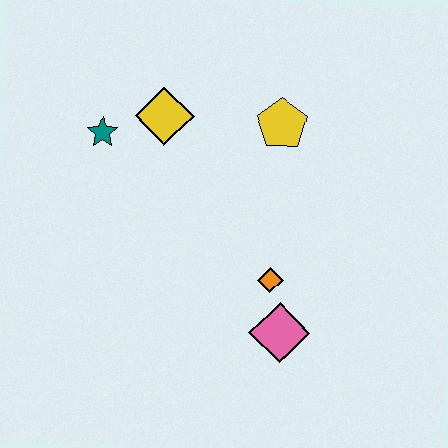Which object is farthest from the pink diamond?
The teal star is farthest from the pink diamond.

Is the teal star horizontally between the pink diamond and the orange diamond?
No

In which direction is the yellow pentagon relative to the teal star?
The yellow pentagon is to the right of the teal star.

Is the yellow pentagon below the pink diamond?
No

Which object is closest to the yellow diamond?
The teal star is closest to the yellow diamond.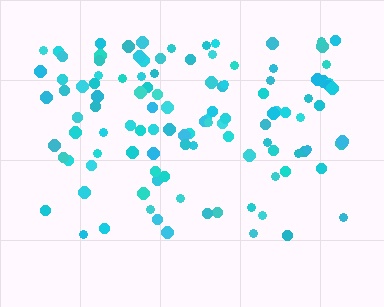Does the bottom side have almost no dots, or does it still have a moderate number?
Still a moderate number, just noticeably fewer than the top.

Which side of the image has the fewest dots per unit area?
The bottom.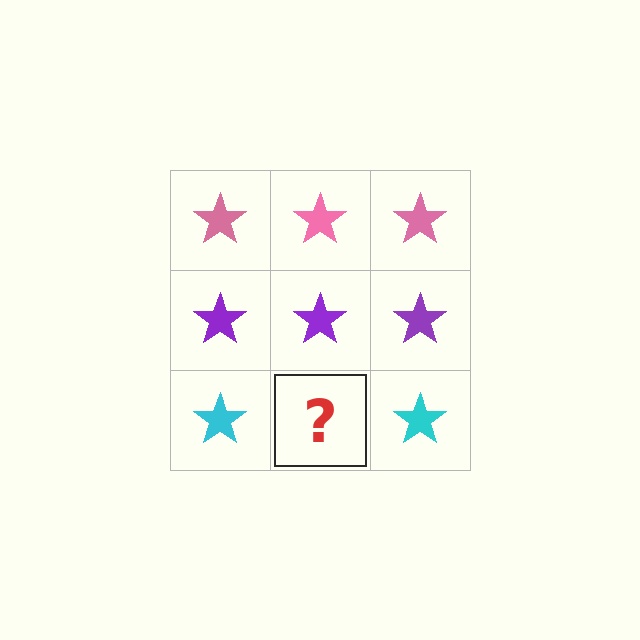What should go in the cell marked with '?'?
The missing cell should contain a cyan star.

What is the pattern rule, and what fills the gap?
The rule is that each row has a consistent color. The gap should be filled with a cyan star.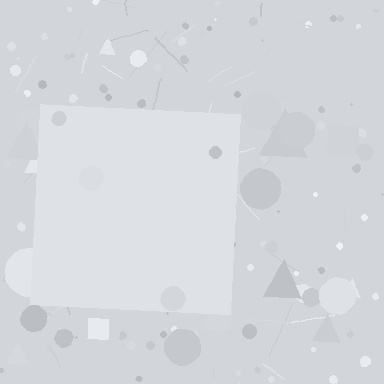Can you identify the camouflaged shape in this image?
The camouflaged shape is a square.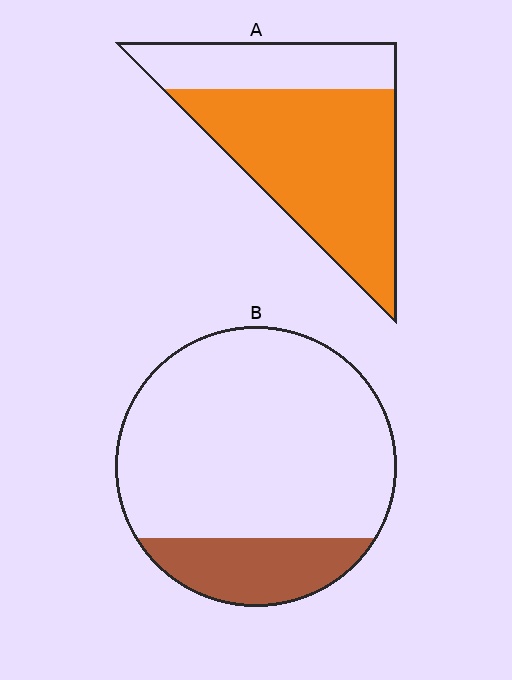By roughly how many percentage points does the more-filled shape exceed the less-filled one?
By roughly 50 percentage points (A over B).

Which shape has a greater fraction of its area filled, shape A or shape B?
Shape A.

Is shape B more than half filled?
No.